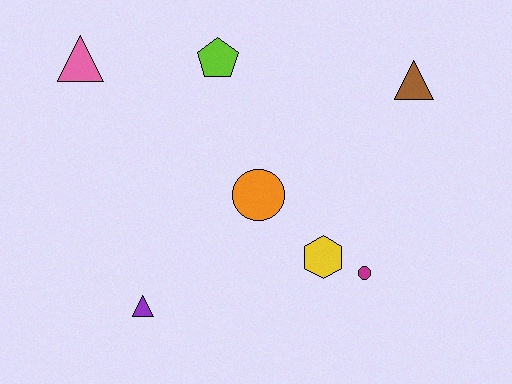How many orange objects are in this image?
There is 1 orange object.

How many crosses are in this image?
There are no crosses.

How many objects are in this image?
There are 7 objects.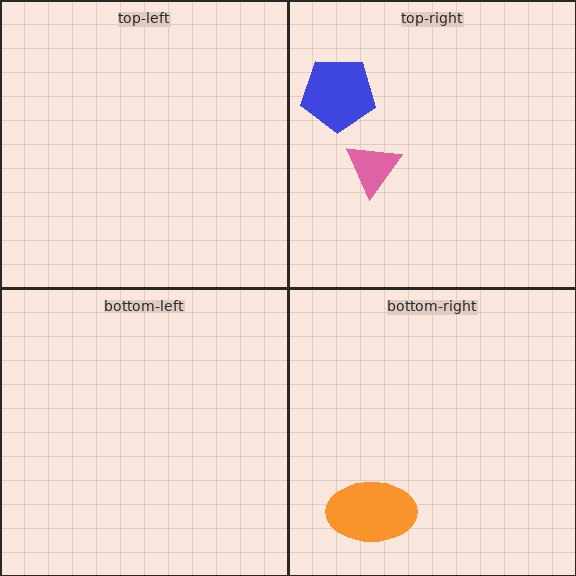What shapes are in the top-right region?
The blue pentagon, the pink triangle.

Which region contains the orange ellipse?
The bottom-right region.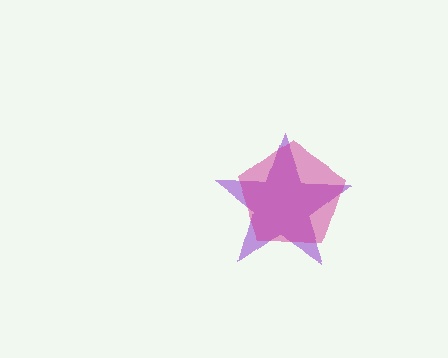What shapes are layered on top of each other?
The layered shapes are: a purple star, a magenta pentagon.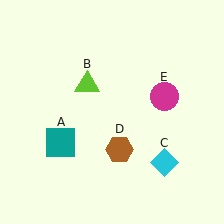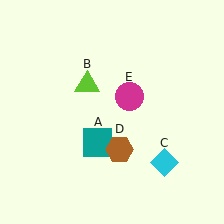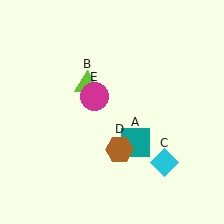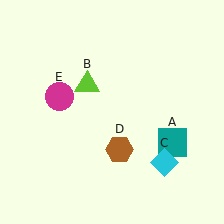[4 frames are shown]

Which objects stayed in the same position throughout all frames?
Lime triangle (object B) and cyan diamond (object C) and brown hexagon (object D) remained stationary.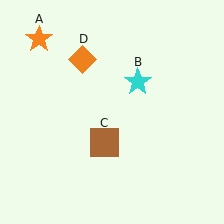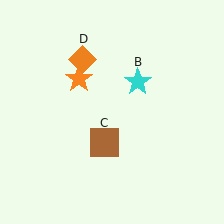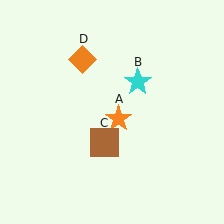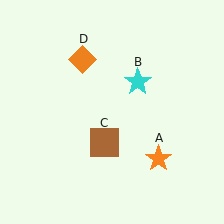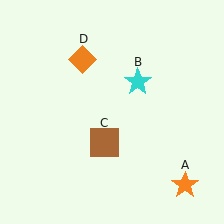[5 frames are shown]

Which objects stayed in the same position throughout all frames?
Cyan star (object B) and brown square (object C) and orange diamond (object D) remained stationary.